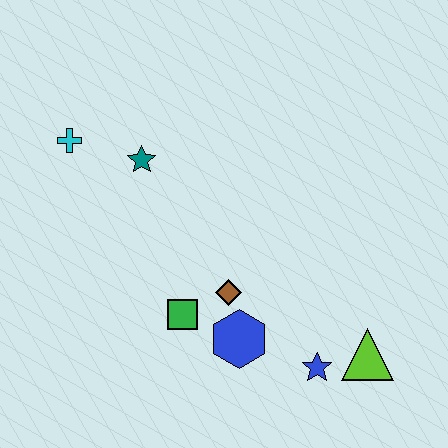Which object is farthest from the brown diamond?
The cyan cross is farthest from the brown diamond.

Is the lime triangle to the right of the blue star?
Yes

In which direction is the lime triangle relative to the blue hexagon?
The lime triangle is to the right of the blue hexagon.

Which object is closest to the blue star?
The lime triangle is closest to the blue star.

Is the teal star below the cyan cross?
Yes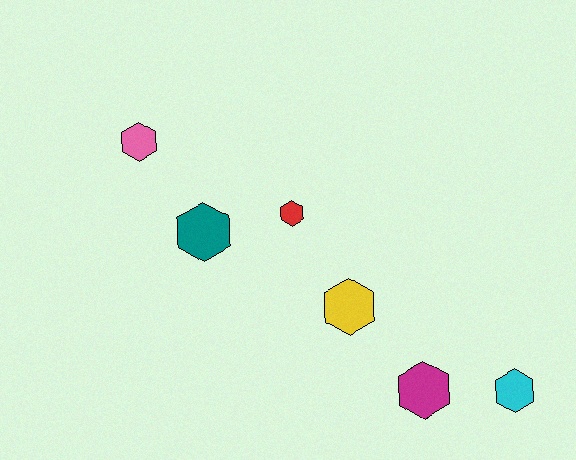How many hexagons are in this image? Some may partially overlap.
There are 6 hexagons.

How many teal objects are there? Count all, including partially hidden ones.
There is 1 teal object.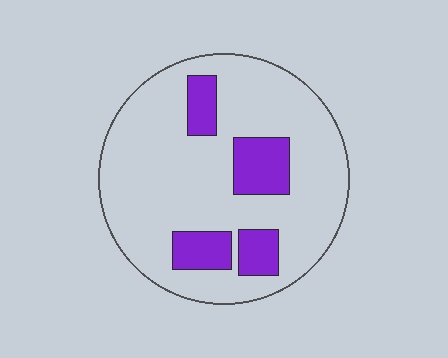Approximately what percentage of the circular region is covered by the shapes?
Approximately 20%.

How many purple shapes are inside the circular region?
4.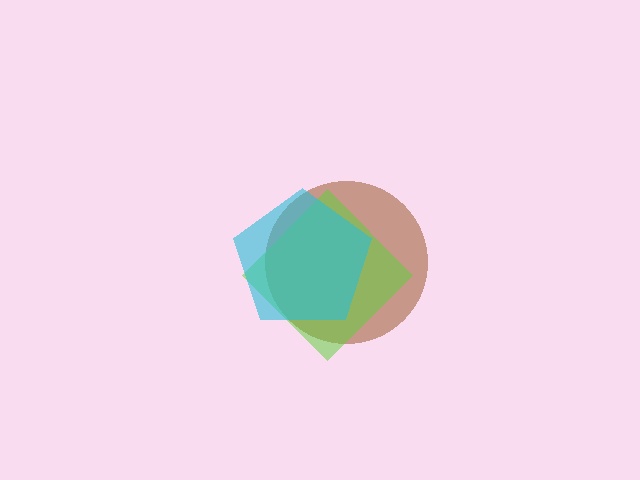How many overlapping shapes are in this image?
There are 3 overlapping shapes in the image.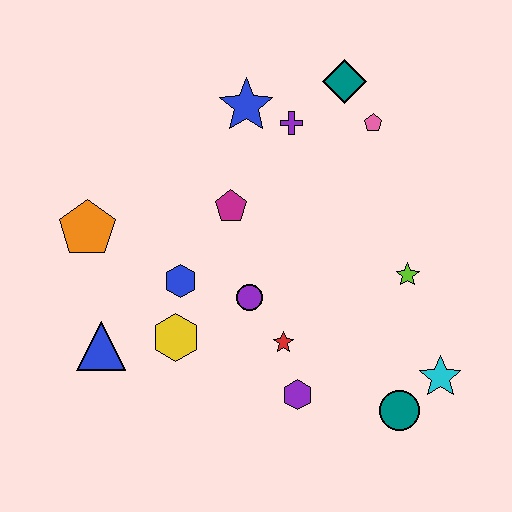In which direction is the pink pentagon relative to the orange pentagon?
The pink pentagon is to the right of the orange pentagon.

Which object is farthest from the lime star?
The orange pentagon is farthest from the lime star.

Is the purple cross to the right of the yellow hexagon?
Yes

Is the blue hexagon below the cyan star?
No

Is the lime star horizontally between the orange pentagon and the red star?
No